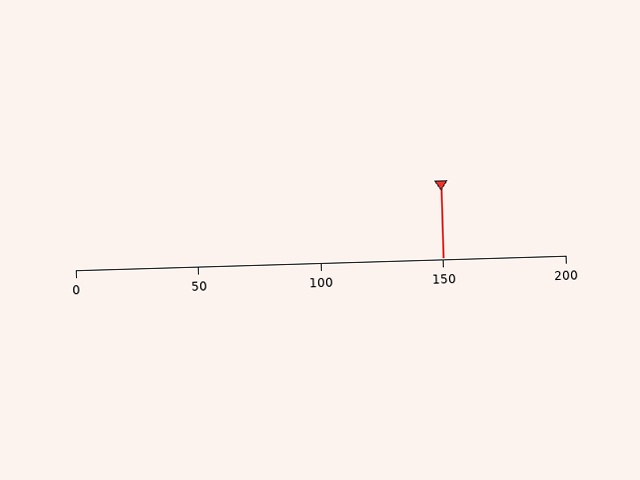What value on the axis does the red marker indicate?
The marker indicates approximately 150.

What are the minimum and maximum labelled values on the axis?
The axis runs from 0 to 200.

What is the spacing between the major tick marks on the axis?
The major ticks are spaced 50 apart.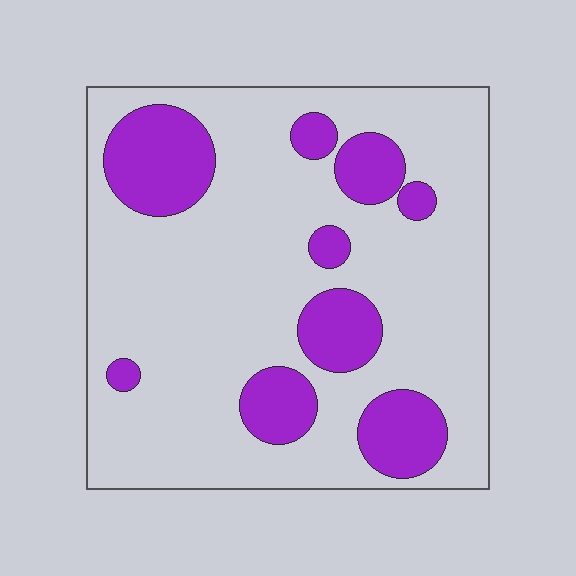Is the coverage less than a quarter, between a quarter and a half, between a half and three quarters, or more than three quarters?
Less than a quarter.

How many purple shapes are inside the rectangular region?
9.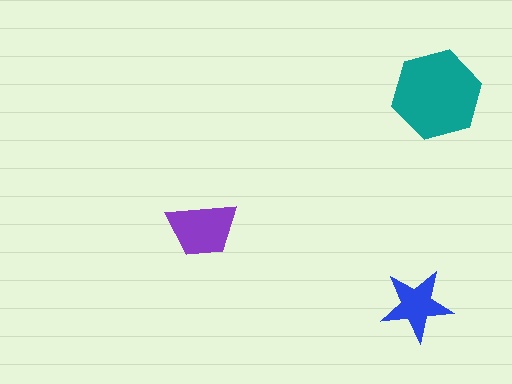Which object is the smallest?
The blue star.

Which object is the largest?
The teal hexagon.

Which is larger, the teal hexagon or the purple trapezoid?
The teal hexagon.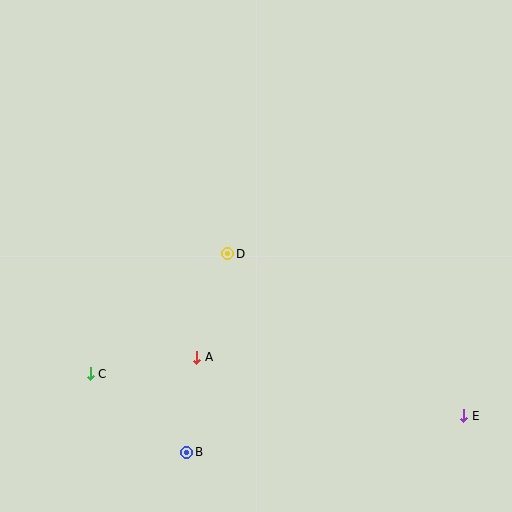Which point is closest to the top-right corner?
Point D is closest to the top-right corner.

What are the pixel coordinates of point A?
Point A is at (197, 357).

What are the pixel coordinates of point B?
Point B is at (187, 452).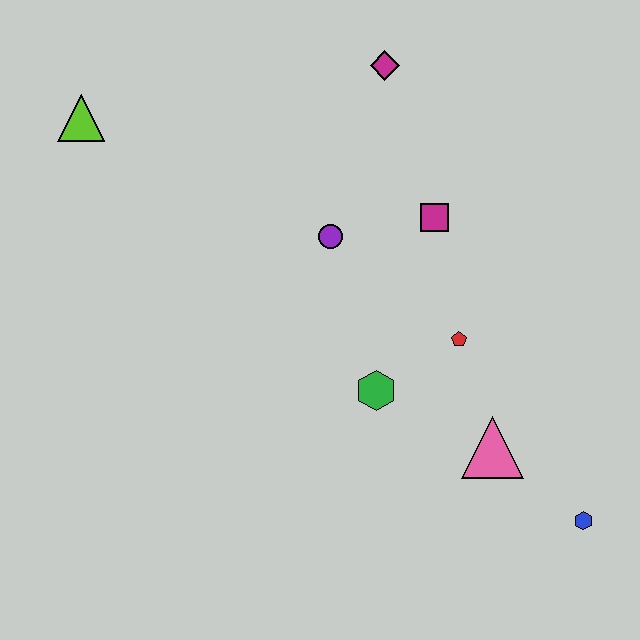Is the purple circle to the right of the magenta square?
No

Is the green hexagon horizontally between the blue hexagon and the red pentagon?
No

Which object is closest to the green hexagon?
The red pentagon is closest to the green hexagon.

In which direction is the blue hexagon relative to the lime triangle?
The blue hexagon is to the right of the lime triangle.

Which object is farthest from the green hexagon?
The lime triangle is farthest from the green hexagon.